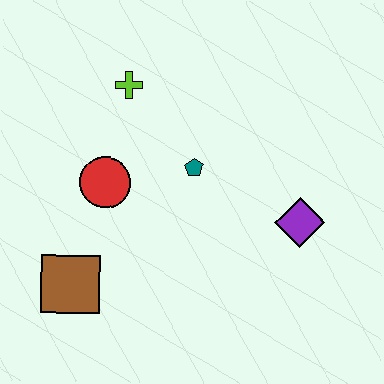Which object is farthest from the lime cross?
The purple diamond is farthest from the lime cross.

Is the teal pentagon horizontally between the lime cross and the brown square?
No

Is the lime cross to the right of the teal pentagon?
No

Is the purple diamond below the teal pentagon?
Yes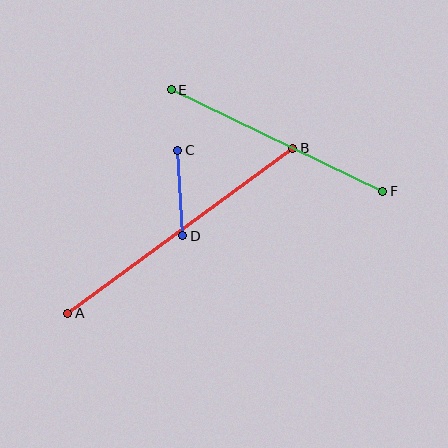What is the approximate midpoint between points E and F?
The midpoint is at approximately (277, 141) pixels.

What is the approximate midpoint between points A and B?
The midpoint is at approximately (180, 231) pixels.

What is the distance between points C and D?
The distance is approximately 85 pixels.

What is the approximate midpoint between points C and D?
The midpoint is at approximately (180, 193) pixels.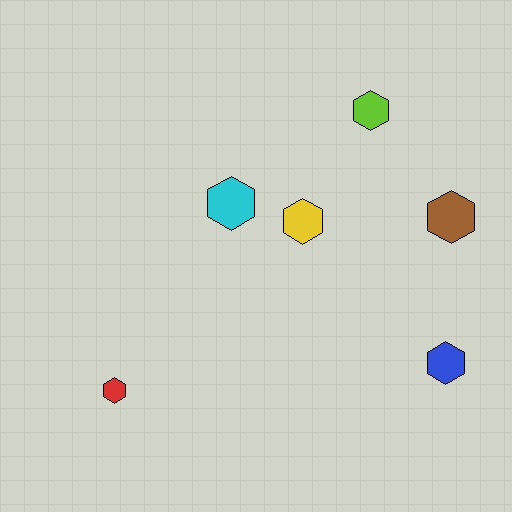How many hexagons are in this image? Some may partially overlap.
There are 6 hexagons.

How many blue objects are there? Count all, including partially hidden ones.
There is 1 blue object.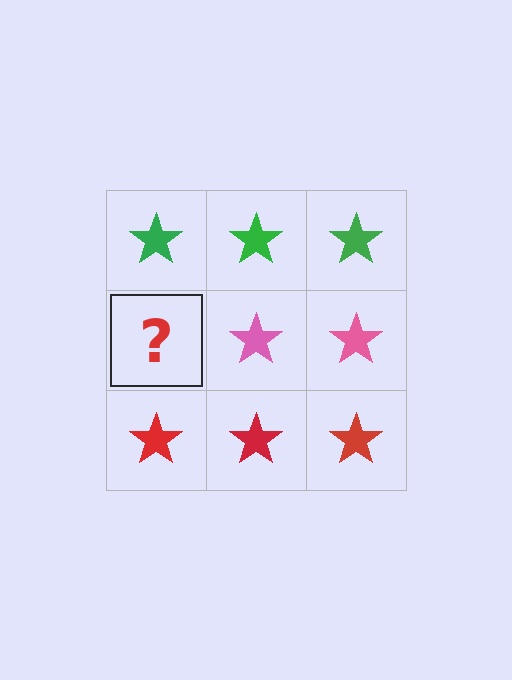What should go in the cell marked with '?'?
The missing cell should contain a pink star.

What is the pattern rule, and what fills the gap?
The rule is that each row has a consistent color. The gap should be filled with a pink star.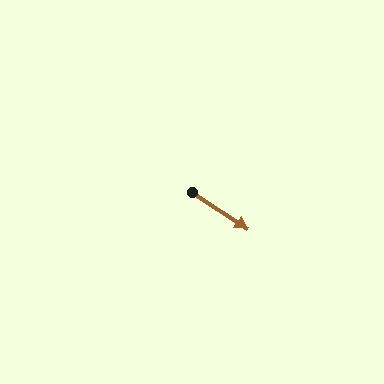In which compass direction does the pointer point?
Southeast.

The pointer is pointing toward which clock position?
Roughly 4 o'clock.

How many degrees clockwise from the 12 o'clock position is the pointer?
Approximately 124 degrees.